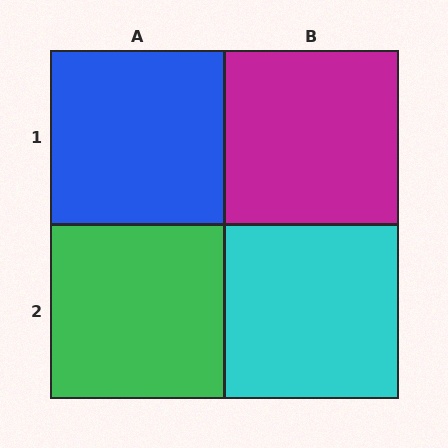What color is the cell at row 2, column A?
Green.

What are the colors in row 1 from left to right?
Blue, magenta.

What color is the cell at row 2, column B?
Cyan.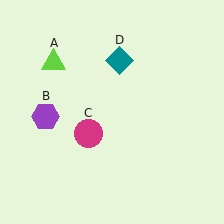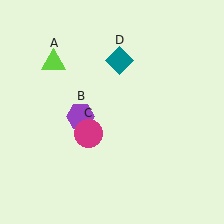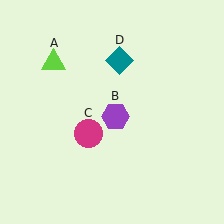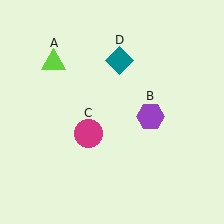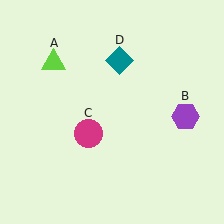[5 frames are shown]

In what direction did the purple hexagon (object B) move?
The purple hexagon (object B) moved right.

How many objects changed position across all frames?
1 object changed position: purple hexagon (object B).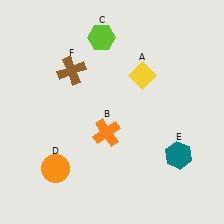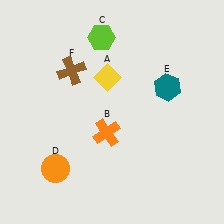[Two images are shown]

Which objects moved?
The objects that moved are: the yellow diamond (A), the teal hexagon (E).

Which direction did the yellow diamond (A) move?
The yellow diamond (A) moved left.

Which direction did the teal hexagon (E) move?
The teal hexagon (E) moved up.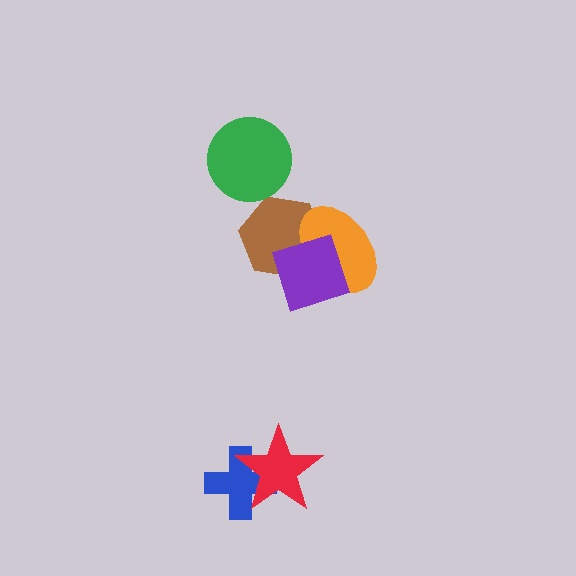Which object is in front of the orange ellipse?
The purple square is in front of the orange ellipse.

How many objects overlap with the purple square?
2 objects overlap with the purple square.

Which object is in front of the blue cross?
The red star is in front of the blue cross.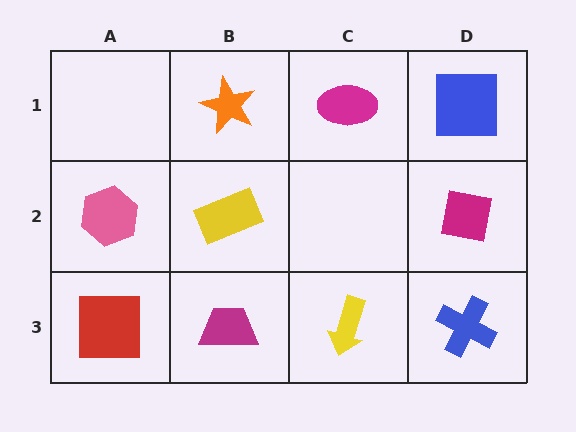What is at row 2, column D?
A magenta square.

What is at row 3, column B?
A magenta trapezoid.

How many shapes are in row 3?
4 shapes.